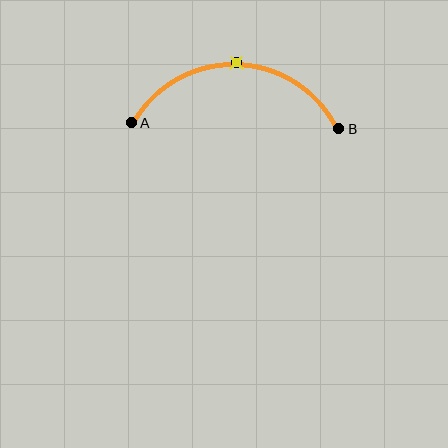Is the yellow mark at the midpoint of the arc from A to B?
Yes. The yellow mark lies on the arc at equal arc-length from both A and B — it is the arc midpoint.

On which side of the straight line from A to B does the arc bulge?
The arc bulges above the straight line connecting A and B.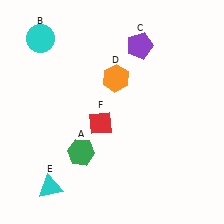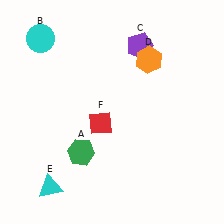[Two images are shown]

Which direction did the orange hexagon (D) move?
The orange hexagon (D) moved right.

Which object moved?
The orange hexagon (D) moved right.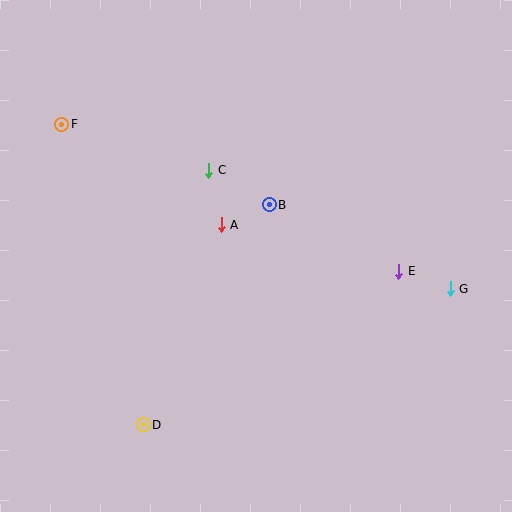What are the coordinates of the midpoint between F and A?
The midpoint between F and A is at (141, 174).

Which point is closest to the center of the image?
Point A at (221, 225) is closest to the center.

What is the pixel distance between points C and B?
The distance between C and B is 69 pixels.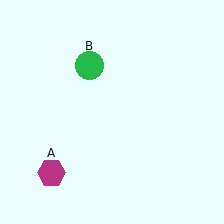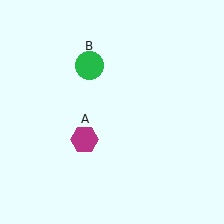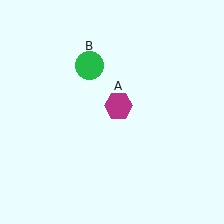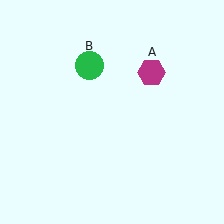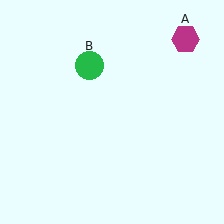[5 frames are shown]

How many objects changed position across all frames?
1 object changed position: magenta hexagon (object A).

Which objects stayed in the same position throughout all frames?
Green circle (object B) remained stationary.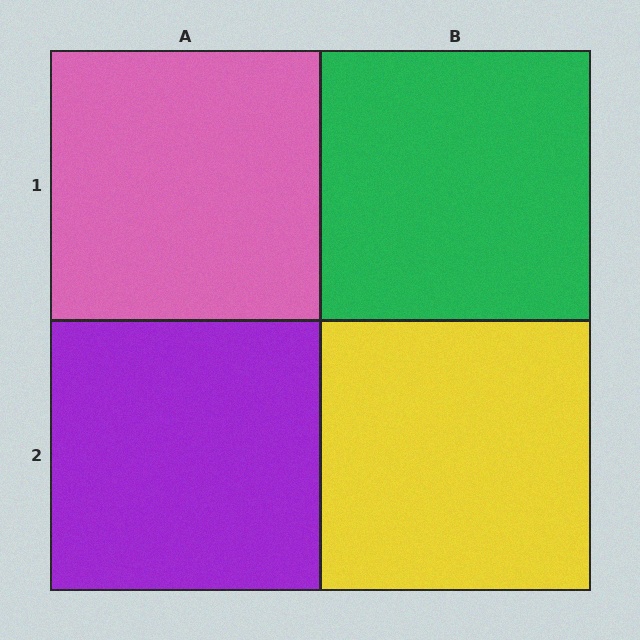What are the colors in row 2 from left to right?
Purple, yellow.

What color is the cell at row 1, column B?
Green.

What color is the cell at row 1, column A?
Pink.